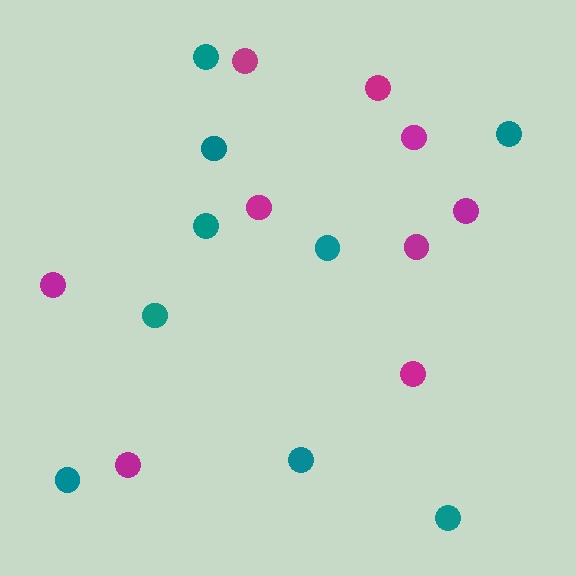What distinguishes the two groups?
There are 2 groups: one group of magenta circles (9) and one group of teal circles (9).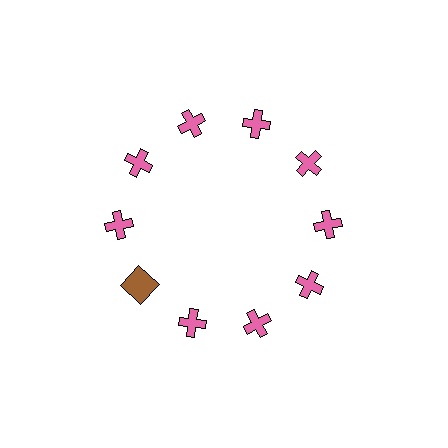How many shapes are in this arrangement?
There are 10 shapes arranged in a ring pattern.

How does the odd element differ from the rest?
It differs in both color (brown instead of pink) and shape (square instead of cross).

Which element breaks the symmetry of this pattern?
The brown square at roughly the 8 o'clock position breaks the symmetry. All other shapes are pink crosses.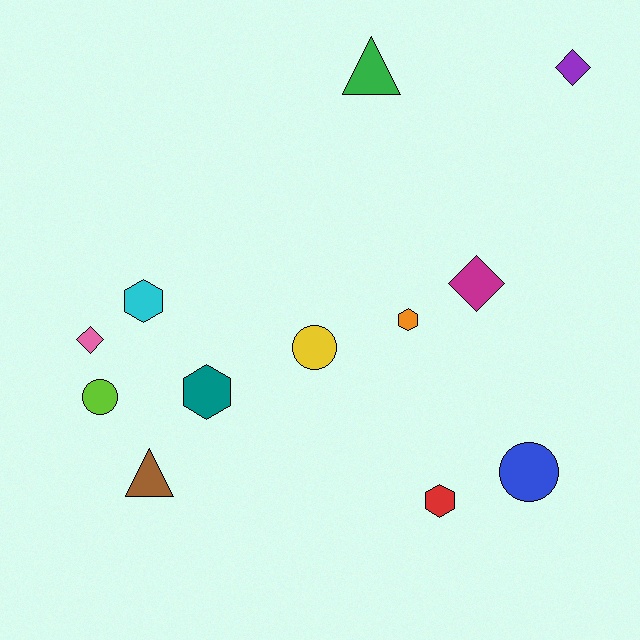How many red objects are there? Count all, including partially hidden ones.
There is 1 red object.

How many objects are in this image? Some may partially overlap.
There are 12 objects.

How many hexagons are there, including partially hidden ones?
There are 4 hexagons.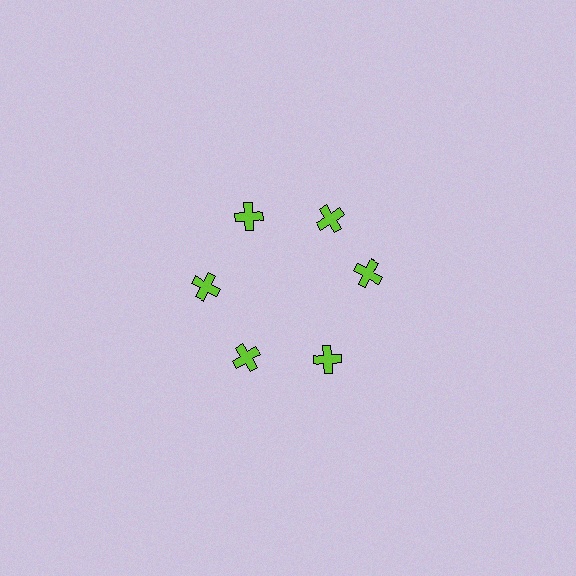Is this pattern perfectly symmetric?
No. The 6 lime crosses are arranged in a ring, but one element near the 3 o'clock position is rotated out of alignment along the ring, breaking the 6-fold rotational symmetry.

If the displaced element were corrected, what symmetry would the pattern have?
It would have 6-fold rotational symmetry — the pattern would map onto itself every 60 degrees.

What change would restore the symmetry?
The symmetry would be restored by rotating it back into even spacing with its neighbors so that all 6 crosses sit at equal angles and equal distance from the center.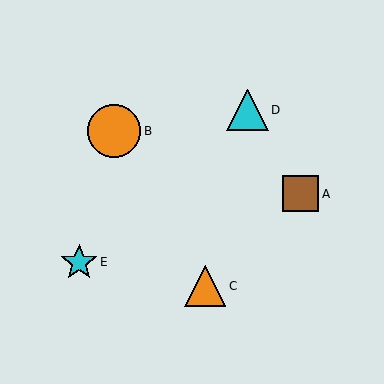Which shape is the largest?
The orange circle (labeled B) is the largest.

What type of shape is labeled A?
Shape A is a brown square.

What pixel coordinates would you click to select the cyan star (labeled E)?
Click at (79, 262) to select the cyan star E.